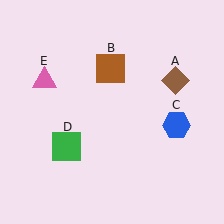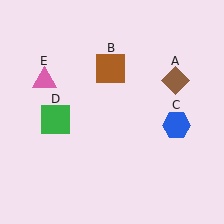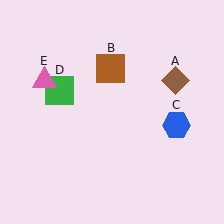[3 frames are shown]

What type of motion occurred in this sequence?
The green square (object D) rotated clockwise around the center of the scene.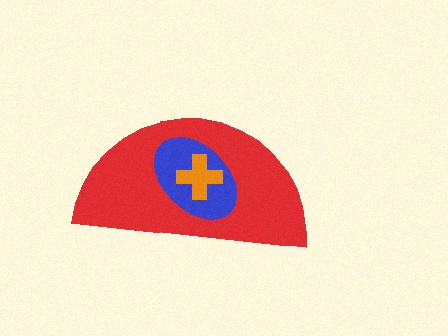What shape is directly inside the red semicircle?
The blue ellipse.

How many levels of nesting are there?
3.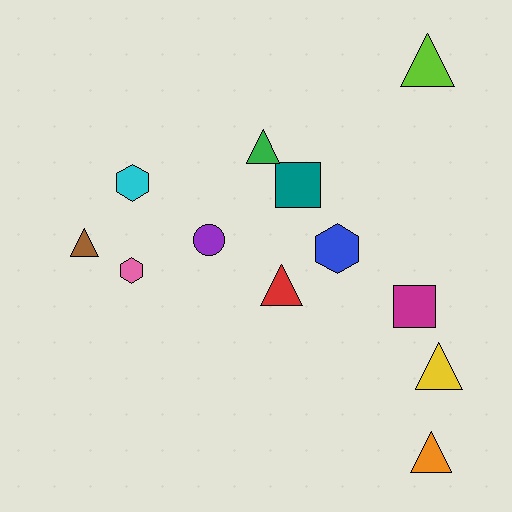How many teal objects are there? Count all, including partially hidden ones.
There is 1 teal object.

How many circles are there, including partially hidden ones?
There is 1 circle.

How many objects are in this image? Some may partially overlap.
There are 12 objects.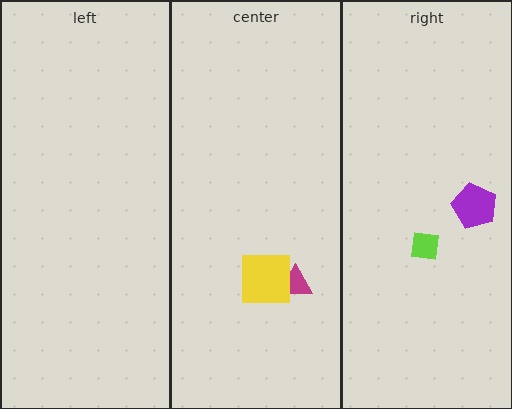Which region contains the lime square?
The right region.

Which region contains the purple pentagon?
The right region.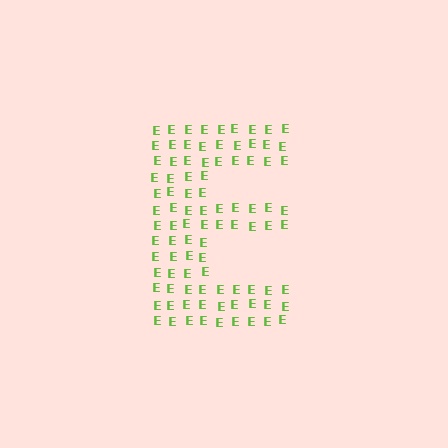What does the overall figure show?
The overall figure shows the letter E.